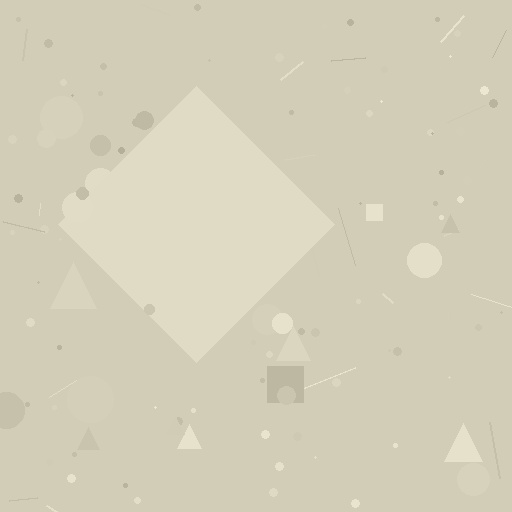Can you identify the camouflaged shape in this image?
The camouflaged shape is a diamond.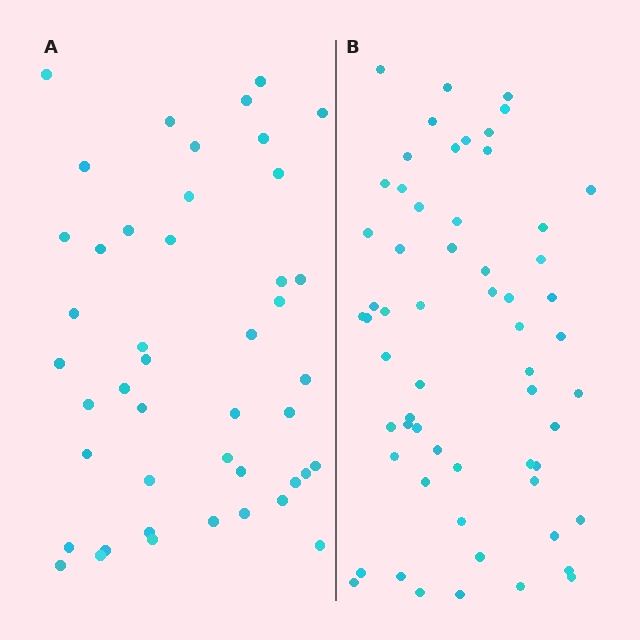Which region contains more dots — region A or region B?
Region B (the right region) has more dots.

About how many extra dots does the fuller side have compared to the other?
Region B has approximately 15 more dots than region A.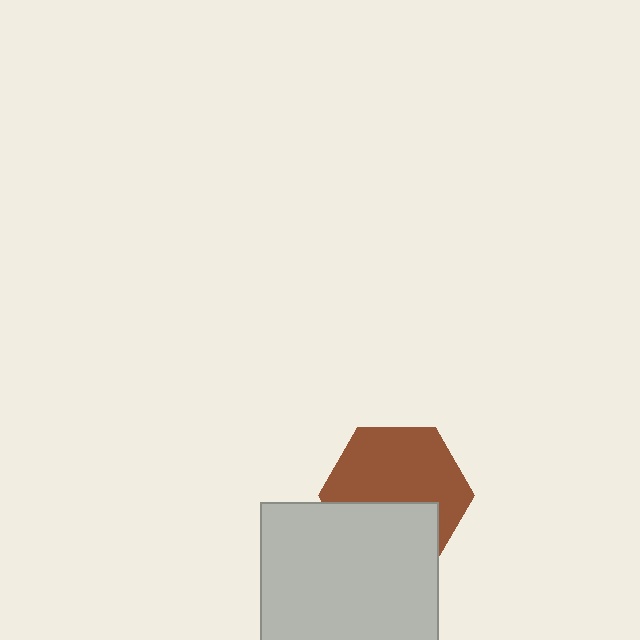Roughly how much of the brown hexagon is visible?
About half of it is visible (roughly 61%).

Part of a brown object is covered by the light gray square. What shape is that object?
It is a hexagon.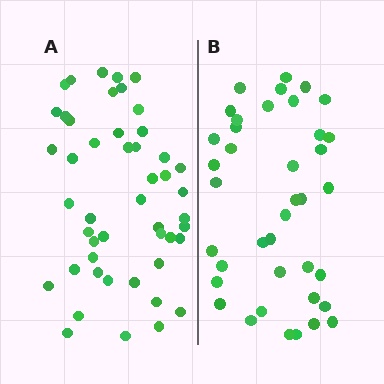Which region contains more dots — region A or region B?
Region A (the left region) has more dots.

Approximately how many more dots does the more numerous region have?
Region A has roughly 8 or so more dots than region B.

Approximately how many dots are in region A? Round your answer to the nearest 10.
About 50 dots. (The exact count is 48, which rounds to 50.)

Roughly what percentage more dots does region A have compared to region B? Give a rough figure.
About 25% more.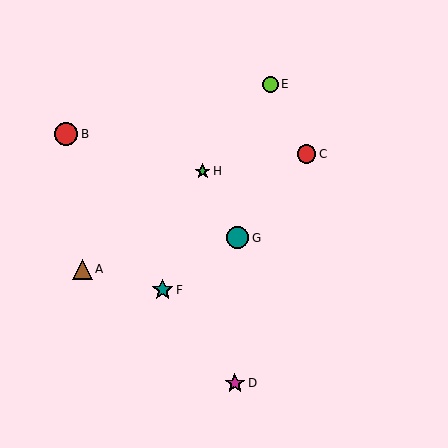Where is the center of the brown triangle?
The center of the brown triangle is at (83, 269).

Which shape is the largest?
The red circle (labeled B) is the largest.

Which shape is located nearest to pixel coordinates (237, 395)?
The magenta star (labeled D) at (235, 383) is nearest to that location.